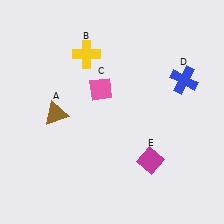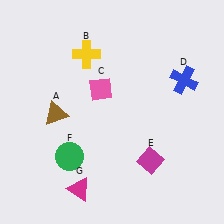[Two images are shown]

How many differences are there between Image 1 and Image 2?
There are 2 differences between the two images.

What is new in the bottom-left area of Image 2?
A magenta triangle (G) was added in the bottom-left area of Image 2.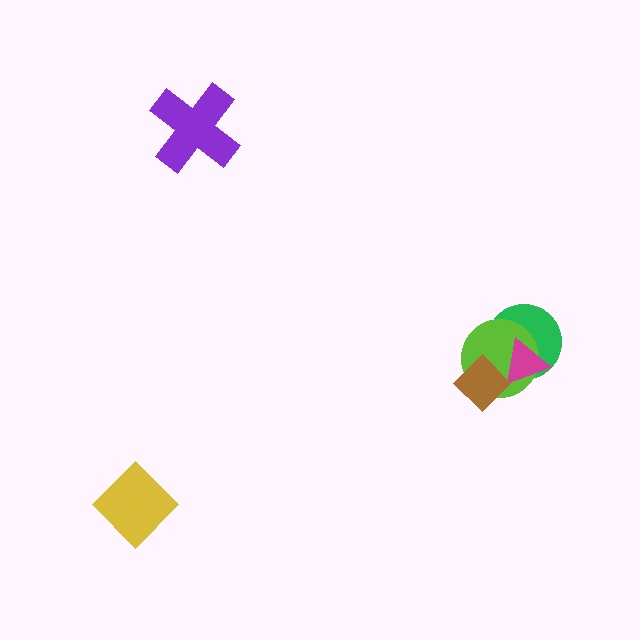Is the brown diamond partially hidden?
No, no other shape covers it.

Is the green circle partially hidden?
Yes, it is partially covered by another shape.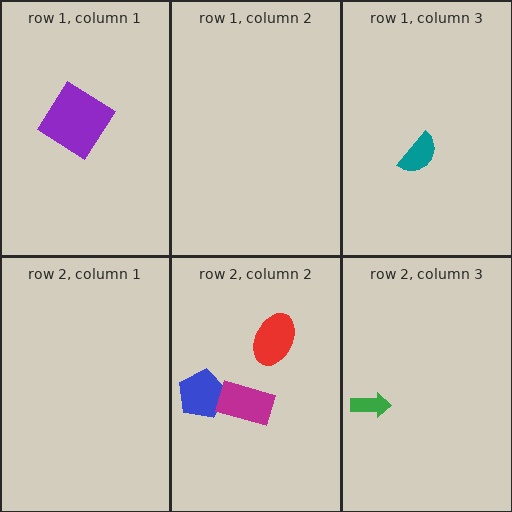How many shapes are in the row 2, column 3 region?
1.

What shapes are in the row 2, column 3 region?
The green arrow.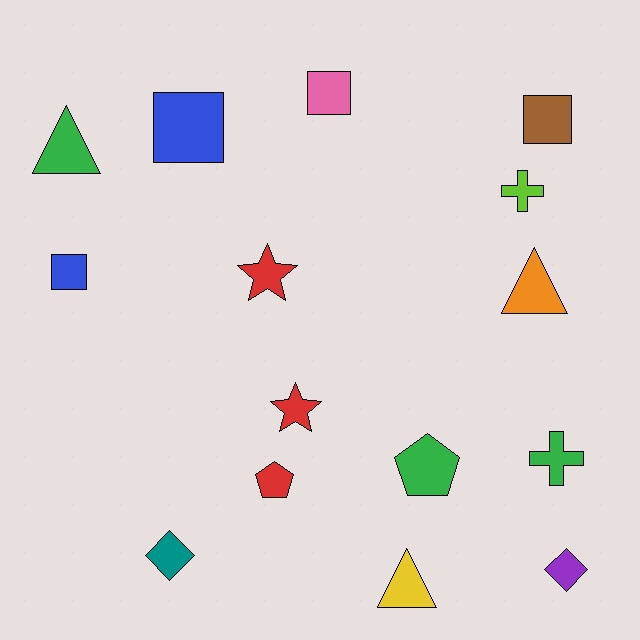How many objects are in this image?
There are 15 objects.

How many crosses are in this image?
There are 2 crosses.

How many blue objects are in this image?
There are 2 blue objects.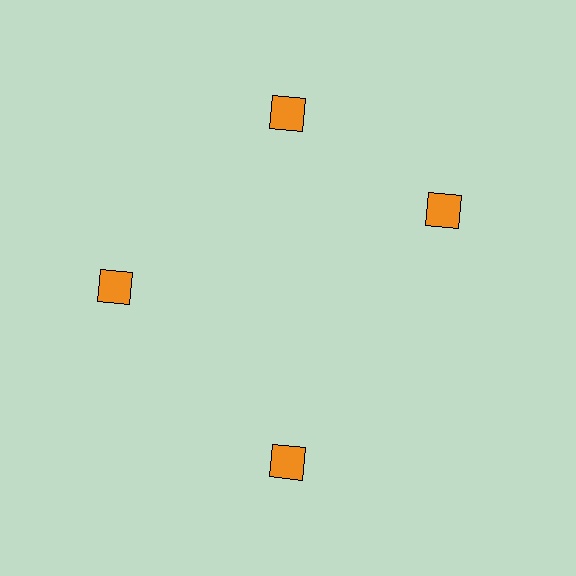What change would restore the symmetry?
The symmetry would be restored by rotating it back into even spacing with its neighbors so that all 4 squares sit at equal angles and equal distance from the center.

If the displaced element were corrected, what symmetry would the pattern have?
It would have 4-fold rotational symmetry — the pattern would map onto itself every 90 degrees.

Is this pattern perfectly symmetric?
No. The 4 orange squares are arranged in a ring, but one element near the 3 o'clock position is rotated out of alignment along the ring, breaking the 4-fold rotational symmetry.